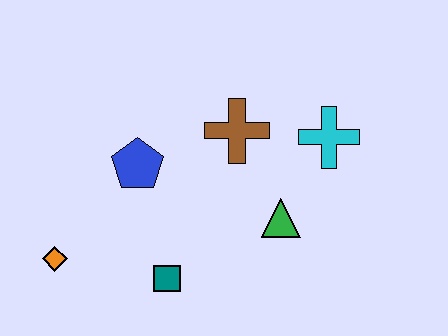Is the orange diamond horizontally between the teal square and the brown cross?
No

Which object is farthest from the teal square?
The cyan cross is farthest from the teal square.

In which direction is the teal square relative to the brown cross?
The teal square is below the brown cross.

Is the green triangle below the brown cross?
Yes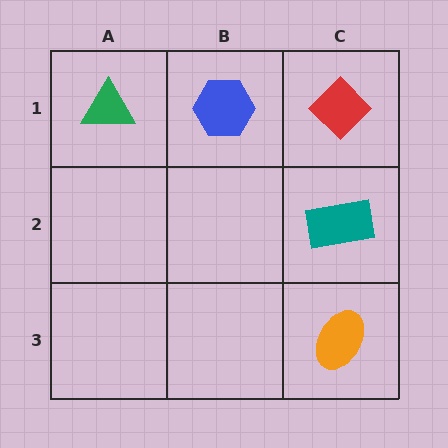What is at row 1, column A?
A green triangle.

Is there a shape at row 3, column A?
No, that cell is empty.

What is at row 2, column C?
A teal rectangle.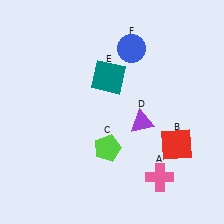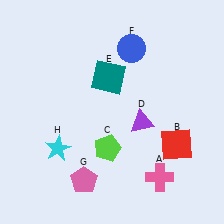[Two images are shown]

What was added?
A pink pentagon (G), a cyan star (H) were added in Image 2.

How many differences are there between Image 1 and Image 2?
There are 2 differences between the two images.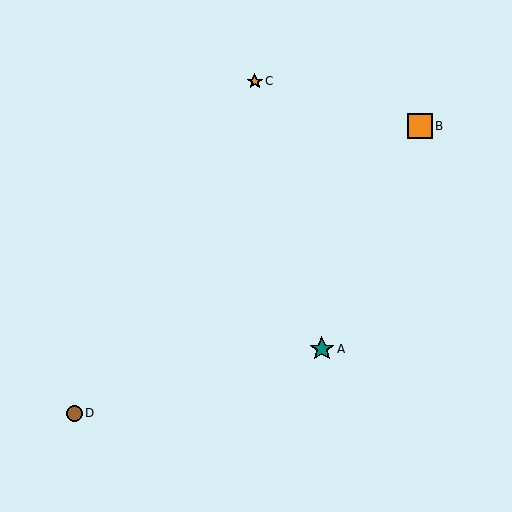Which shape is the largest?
The teal star (labeled A) is the largest.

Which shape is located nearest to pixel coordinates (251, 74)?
The orange star (labeled C) at (255, 81) is nearest to that location.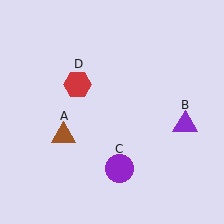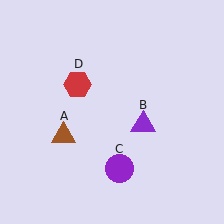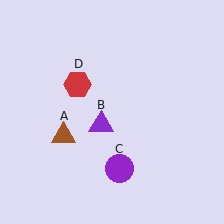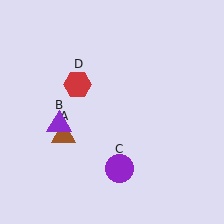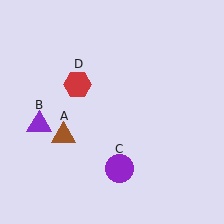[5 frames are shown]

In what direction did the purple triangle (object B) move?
The purple triangle (object B) moved left.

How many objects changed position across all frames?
1 object changed position: purple triangle (object B).